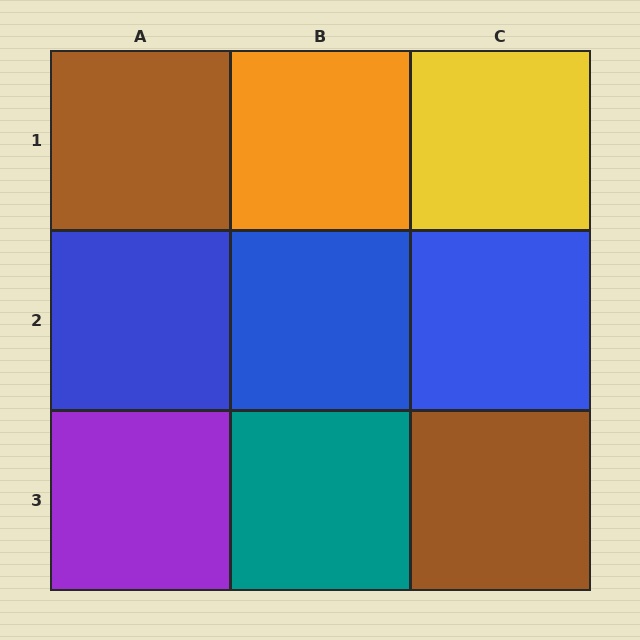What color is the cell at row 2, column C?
Blue.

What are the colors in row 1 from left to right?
Brown, orange, yellow.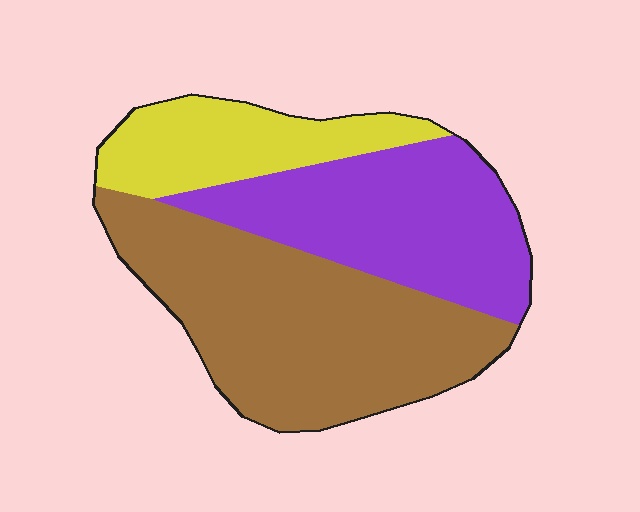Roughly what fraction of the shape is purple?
Purple covers around 35% of the shape.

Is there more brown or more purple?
Brown.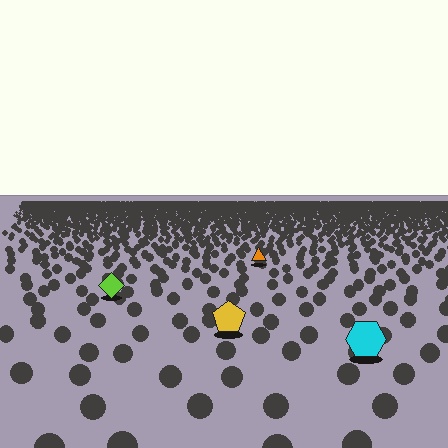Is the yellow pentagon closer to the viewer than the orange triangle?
Yes. The yellow pentagon is closer — you can tell from the texture gradient: the ground texture is coarser near it.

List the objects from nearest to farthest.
From nearest to farthest: the cyan hexagon, the yellow pentagon, the lime diamond, the orange triangle.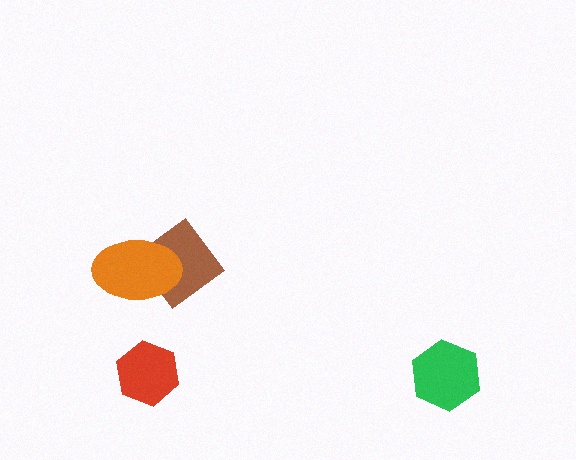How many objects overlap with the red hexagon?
0 objects overlap with the red hexagon.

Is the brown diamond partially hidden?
Yes, it is partially covered by another shape.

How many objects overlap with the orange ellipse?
1 object overlaps with the orange ellipse.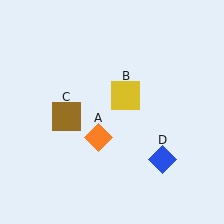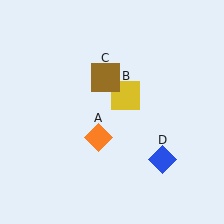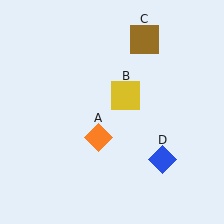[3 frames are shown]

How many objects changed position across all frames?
1 object changed position: brown square (object C).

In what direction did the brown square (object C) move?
The brown square (object C) moved up and to the right.